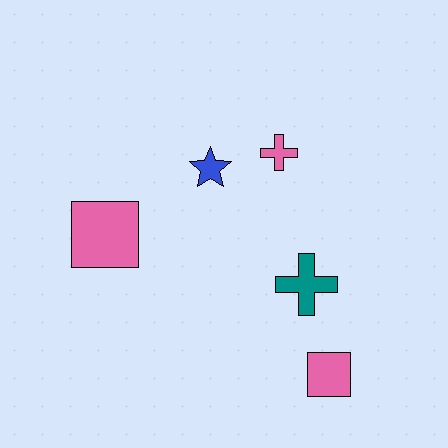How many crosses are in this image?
There are 2 crosses.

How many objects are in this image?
There are 5 objects.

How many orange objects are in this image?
There are no orange objects.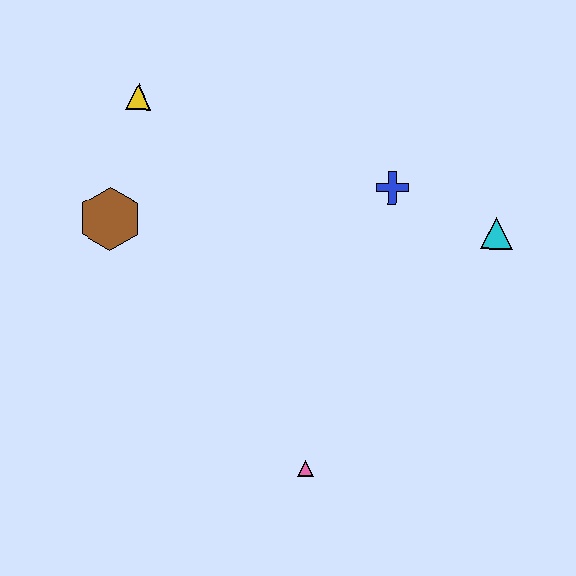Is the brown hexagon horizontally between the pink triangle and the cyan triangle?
No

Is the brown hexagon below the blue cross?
Yes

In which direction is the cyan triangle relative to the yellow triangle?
The cyan triangle is to the right of the yellow triangle.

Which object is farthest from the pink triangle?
The yellow triangle is farthest from the pink triangle.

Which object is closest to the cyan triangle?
The blue cross is closest to the cyan triangle.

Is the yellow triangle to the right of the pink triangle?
No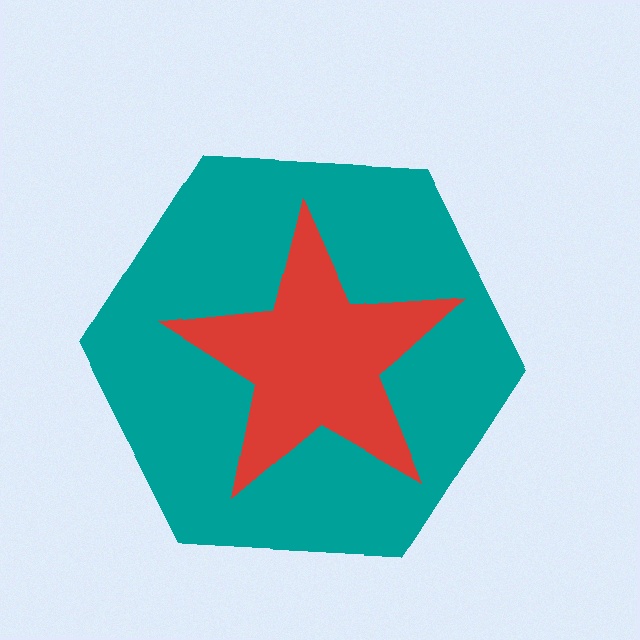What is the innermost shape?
The red star.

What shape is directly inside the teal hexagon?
The red star.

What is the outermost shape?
The teal hexagon.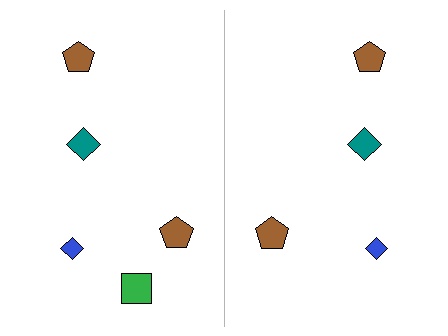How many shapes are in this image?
There are 9 shapes in this image.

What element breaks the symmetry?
A green square is missing from the right side.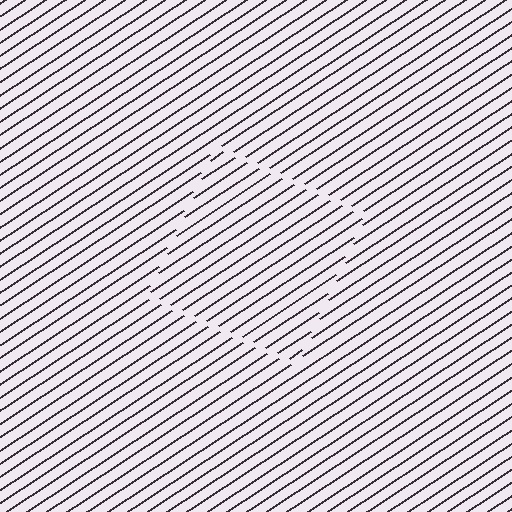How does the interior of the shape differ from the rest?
The interior of the shape contains the same grating, shifted by half a period — the contour is defined by the phase discontinuity where line-ends from the inner and outer gratings abut.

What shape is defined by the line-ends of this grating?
An illusory square. The interior of the shape contains the same grating, shifted by half a period — the contour is defined by the phase discontinuity where line-ends from the inner and outer gratings abut.